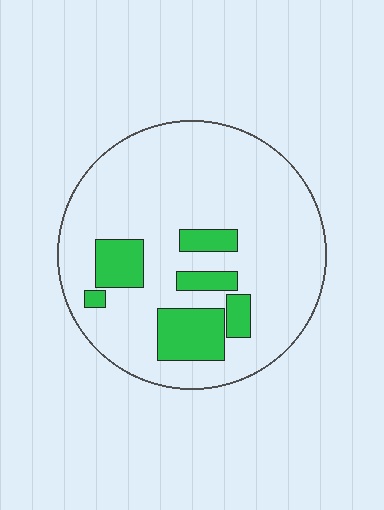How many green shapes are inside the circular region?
6.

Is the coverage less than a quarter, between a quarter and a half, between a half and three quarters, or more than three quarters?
Less than a quarter.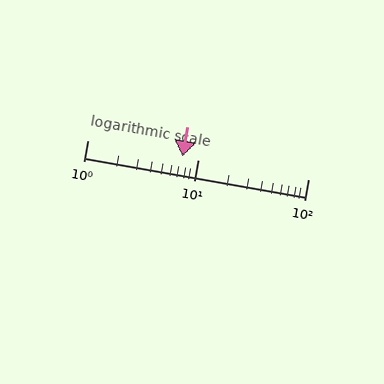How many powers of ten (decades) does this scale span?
The scale spans 2 decades, from 1 to 100.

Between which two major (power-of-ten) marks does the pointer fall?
The pointer is between 1 and 10.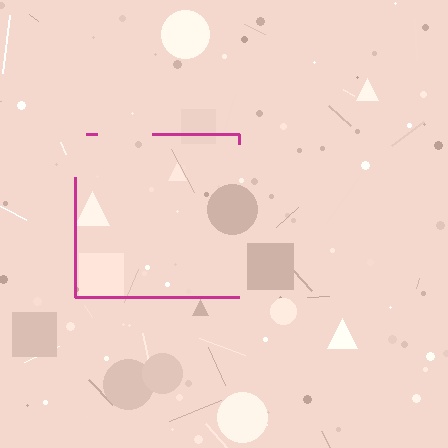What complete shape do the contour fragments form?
The contour fragments form a square.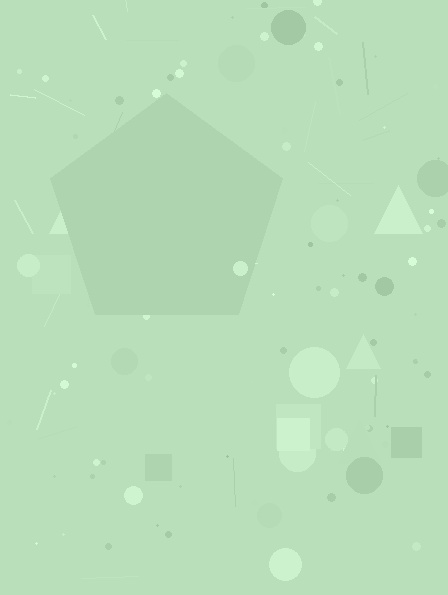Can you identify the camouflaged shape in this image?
The camouflaged shape is a pentagon.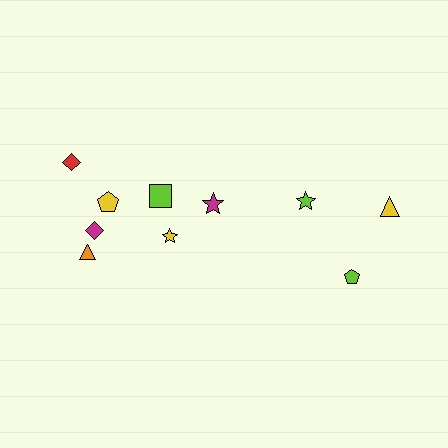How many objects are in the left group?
There are 7 objects.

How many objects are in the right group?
There are 3 objects.